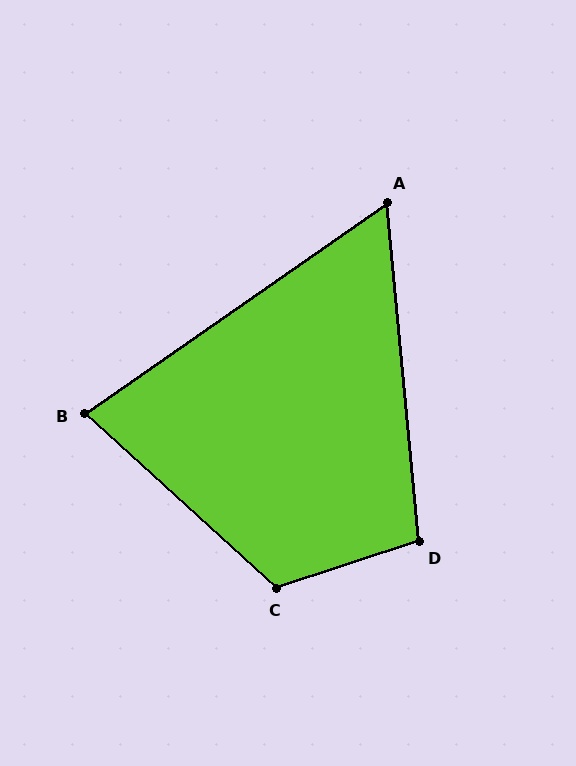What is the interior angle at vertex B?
Approximately 77 degrees (acute).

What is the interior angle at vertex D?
Approximately 103 degrees (obtuse).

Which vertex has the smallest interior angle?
A, at approximately 61 degrees.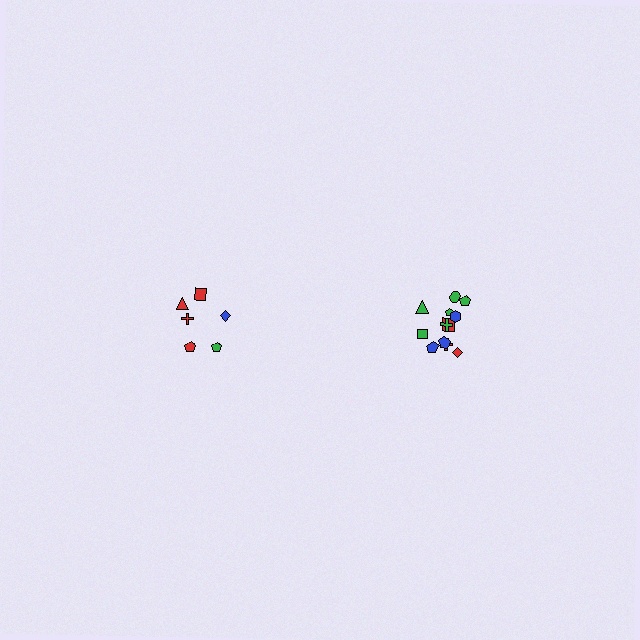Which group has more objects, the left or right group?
The right group.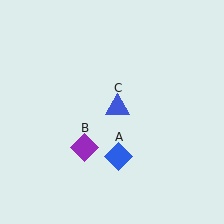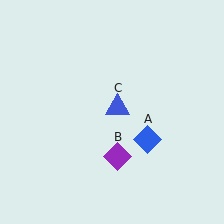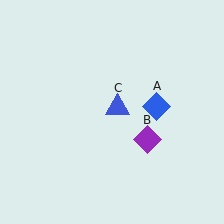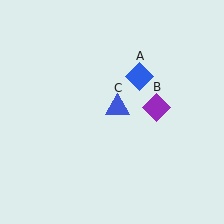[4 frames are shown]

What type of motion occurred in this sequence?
The blue diamond (object A), purple diamond (object B) rotated counterclockwise around the center of the scene.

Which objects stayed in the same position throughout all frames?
Blue triangle (object C) remained stationary.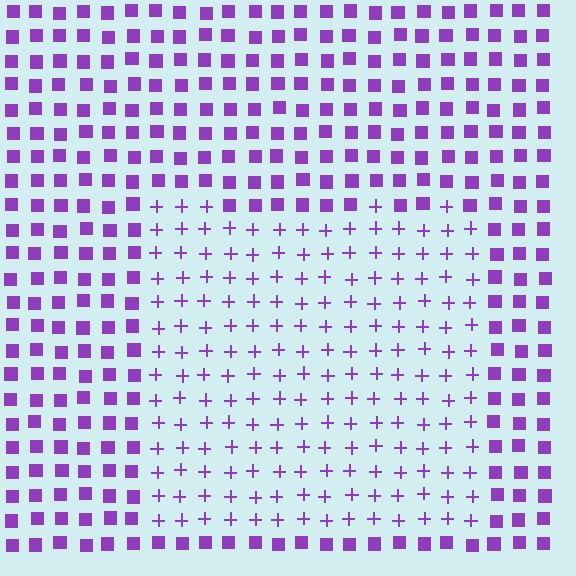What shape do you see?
I see a rectangle.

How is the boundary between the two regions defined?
The boundary is defined by a change in element shape: plus signs inside vs. squares outside. All elements share the same color and spacing.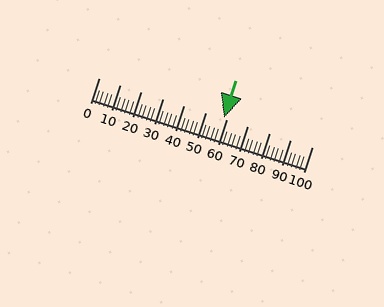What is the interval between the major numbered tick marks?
The major tick marks are spaced 10 units apart.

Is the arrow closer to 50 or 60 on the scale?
The arrow is closer to 60.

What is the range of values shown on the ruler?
The ruler shows values from 0 to 100.